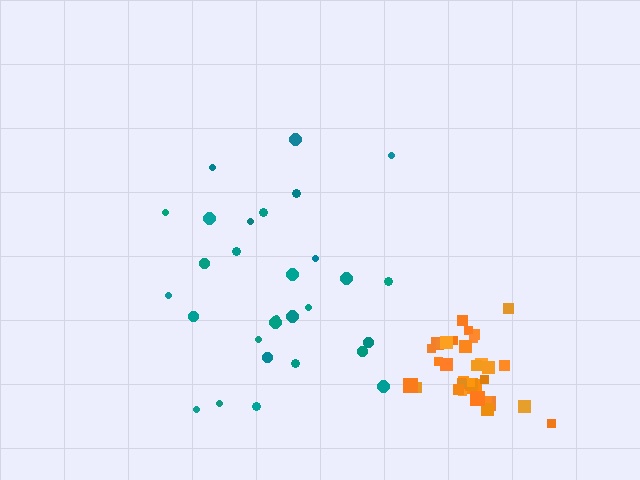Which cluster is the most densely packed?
Orange.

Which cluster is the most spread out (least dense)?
Teal.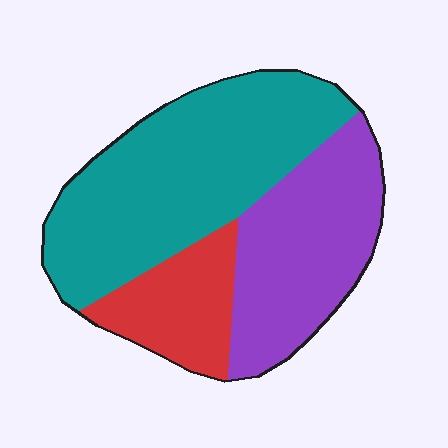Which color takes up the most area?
Teal, at roughly 50%.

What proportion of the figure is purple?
Purple takes up between a quarter and a half of the figure.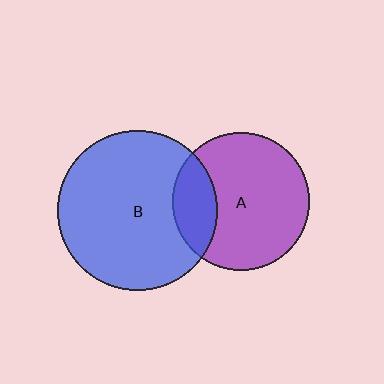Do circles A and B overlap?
Yes.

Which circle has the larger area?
Circle B (blue).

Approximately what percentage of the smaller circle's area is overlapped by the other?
Approximately 20%.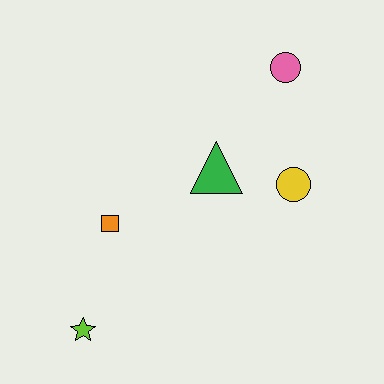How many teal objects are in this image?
There are no teal objects.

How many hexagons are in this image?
There are no hexagons.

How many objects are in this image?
There are 5 objects.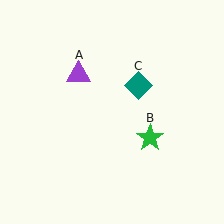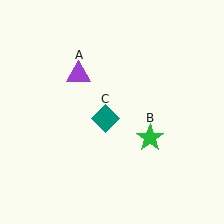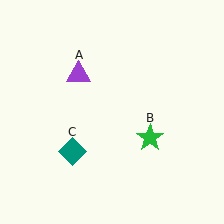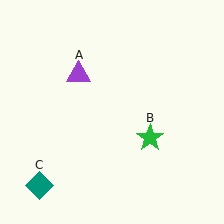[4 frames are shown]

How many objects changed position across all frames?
1 object changed position: teal diamond (object C).